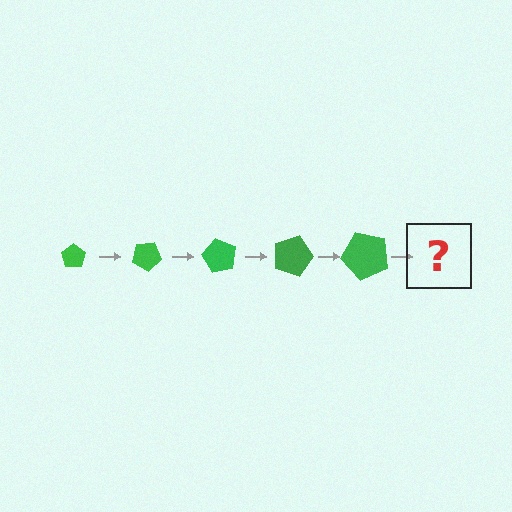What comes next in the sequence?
The next element should be a pentagon, larger than the previous one and rotated 150 degrees from the start.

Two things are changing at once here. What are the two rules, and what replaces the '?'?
The two rules are that the pentagon grows larger each step and it rotates 30 degrees each step. The '?' should be a pentagon, larger than the previous one and rotated 150 degrees from the start.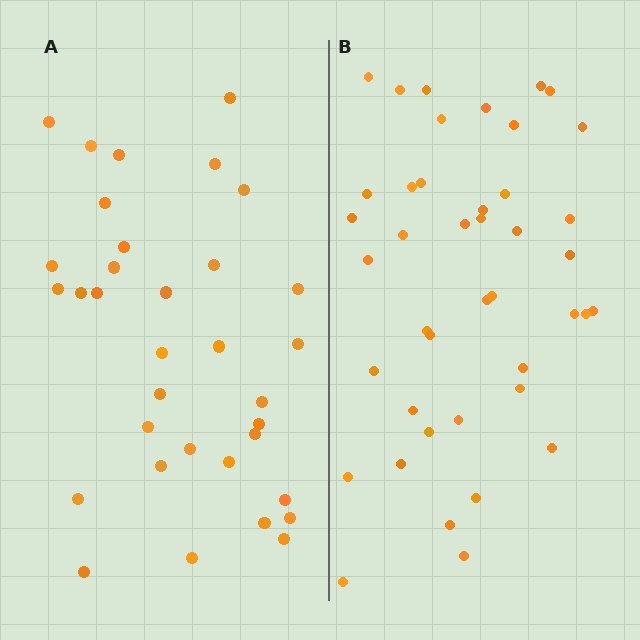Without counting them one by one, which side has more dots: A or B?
Region B (the right region) has more dots.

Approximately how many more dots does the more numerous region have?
Region B has roughly 8 or so more dots than region A.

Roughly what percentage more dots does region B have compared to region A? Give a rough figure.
About 25% more.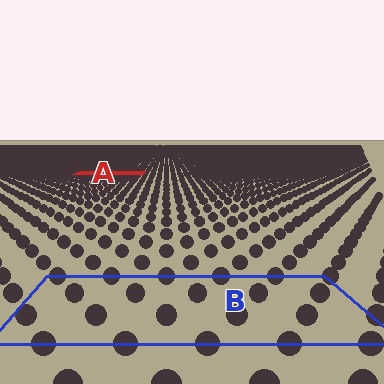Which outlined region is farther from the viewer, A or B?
Region A is farther from the viewer — the texture elements inside it appear smaller and more densely packed.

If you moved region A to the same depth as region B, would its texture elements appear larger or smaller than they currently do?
They would appear larger. At a closer depth, the same texture elements are projected at a bigger on-screen size.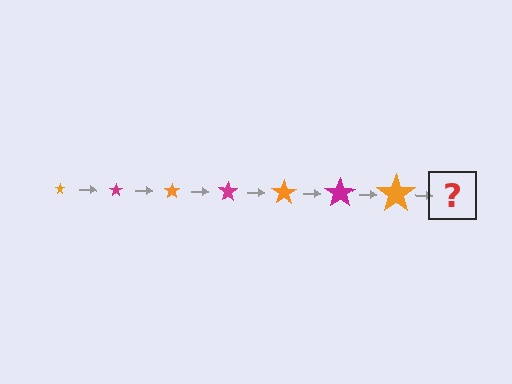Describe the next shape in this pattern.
It should be a magenta star, larger than the previous one.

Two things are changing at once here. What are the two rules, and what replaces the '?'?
The two rules are that the star grows larger each step and the color cycles through orange and magenta. The '?' should be a magenta star, larger than the previous one.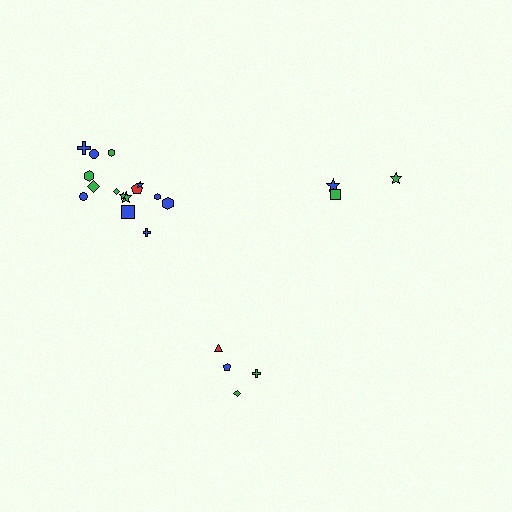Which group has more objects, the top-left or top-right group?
The top-left group.